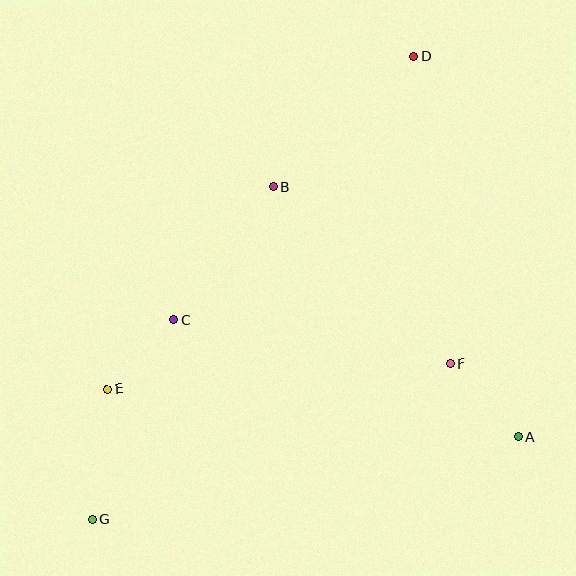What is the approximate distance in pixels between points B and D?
The distance between B and D is approximately 191 pixels.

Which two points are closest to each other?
Points C and E are closest to each other.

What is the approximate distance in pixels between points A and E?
The distance between A and E is approximately 414 pixels.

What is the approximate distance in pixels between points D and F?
The distance between D and F is approximately 309 pixels.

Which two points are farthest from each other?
Points D and G are farthest from each other.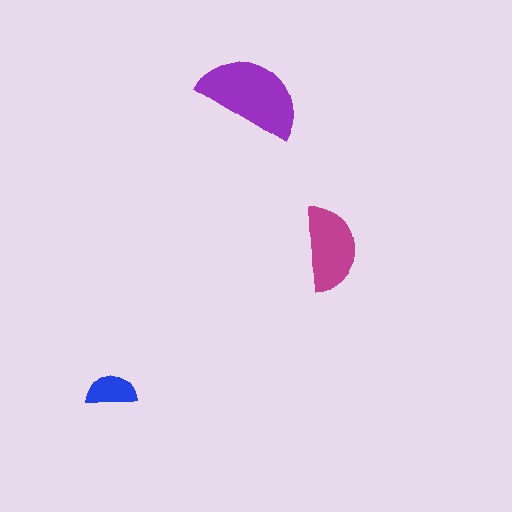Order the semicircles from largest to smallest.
the purple one, the magenta one, the blue one.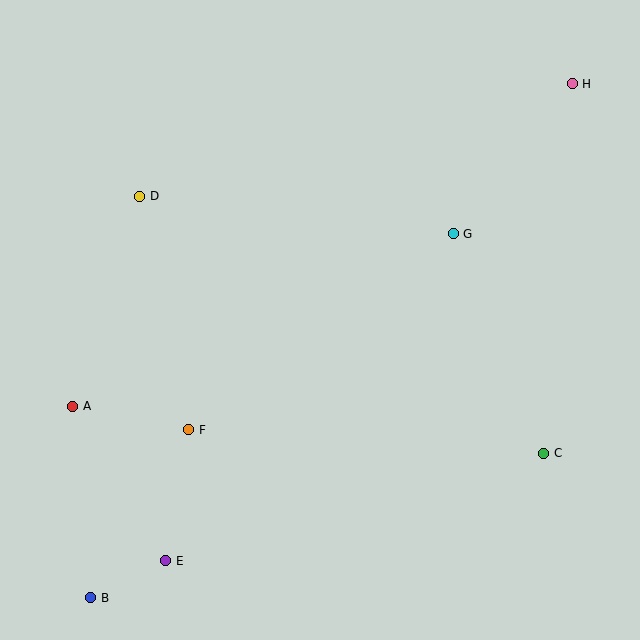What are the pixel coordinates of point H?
Point H is at (572, 84).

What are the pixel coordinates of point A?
Point A is at (73, 406).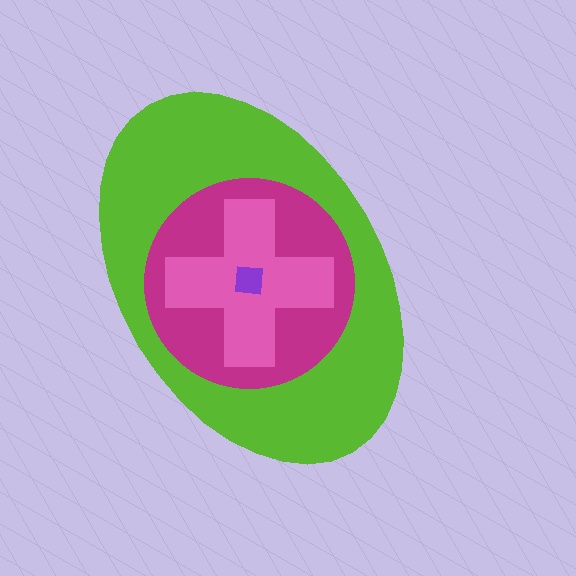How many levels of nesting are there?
4.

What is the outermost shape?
The lime ellipse.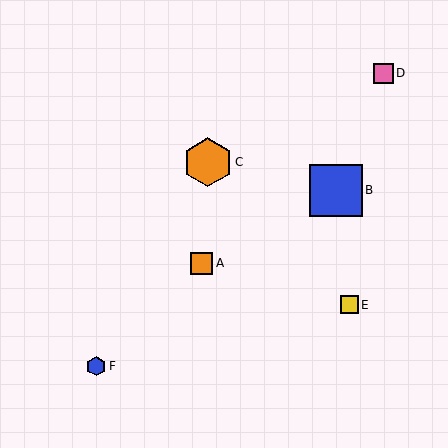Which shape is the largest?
The blue square (labeled B) is the largest.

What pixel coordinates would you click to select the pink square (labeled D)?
Click at (383, 73) to select the pink square D.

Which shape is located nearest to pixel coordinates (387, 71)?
The pink square (labeled D) at (383, 73) is nearest to that location.